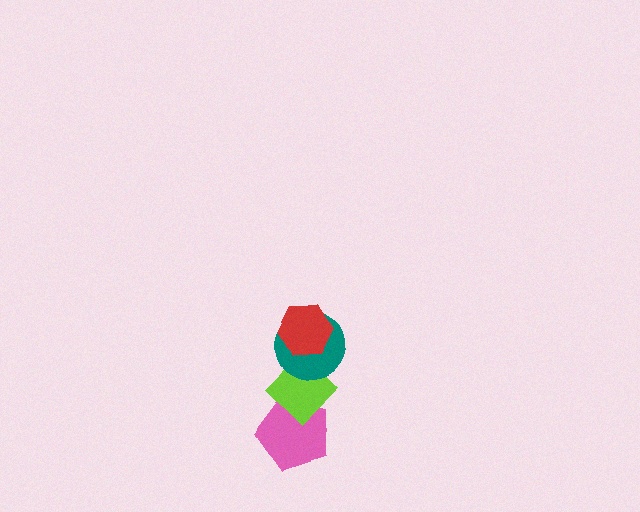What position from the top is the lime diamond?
The lime diamond is 3rd from the top.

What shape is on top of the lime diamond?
The teal circle is on top of the lime diamond.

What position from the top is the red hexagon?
The red hexagon is 1st from the top.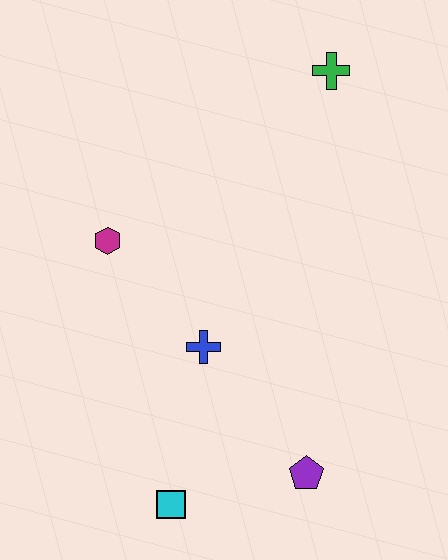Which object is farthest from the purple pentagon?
The green cross is farthest from the purple pentagon.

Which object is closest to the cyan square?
The purple pentagon is closest to the cyan square.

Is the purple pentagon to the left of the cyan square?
No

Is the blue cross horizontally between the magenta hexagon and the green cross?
Yes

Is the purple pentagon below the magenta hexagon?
Yes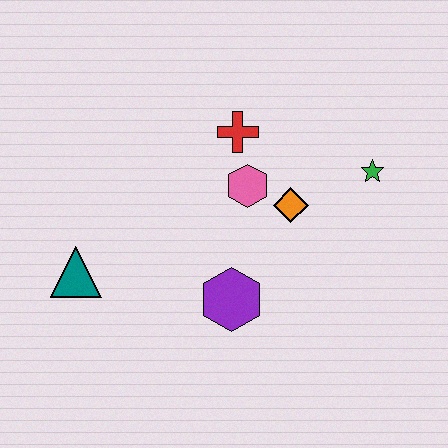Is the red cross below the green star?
No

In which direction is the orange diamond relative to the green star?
The orange diamond is to the left of the green star.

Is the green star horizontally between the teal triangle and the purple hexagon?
No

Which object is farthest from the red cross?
The teal triangle is farthest from the red cross.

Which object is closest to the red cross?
The pink hexagon is closest to the red cross.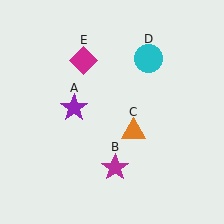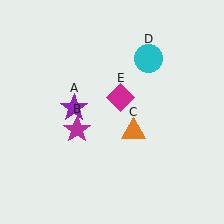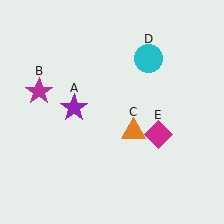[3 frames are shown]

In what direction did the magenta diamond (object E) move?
The magenta diamond (object E) moved down and to the right.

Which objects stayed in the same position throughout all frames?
Purple star (object A) and orange triangle (object C) and cyan circle (object D) remained stationary.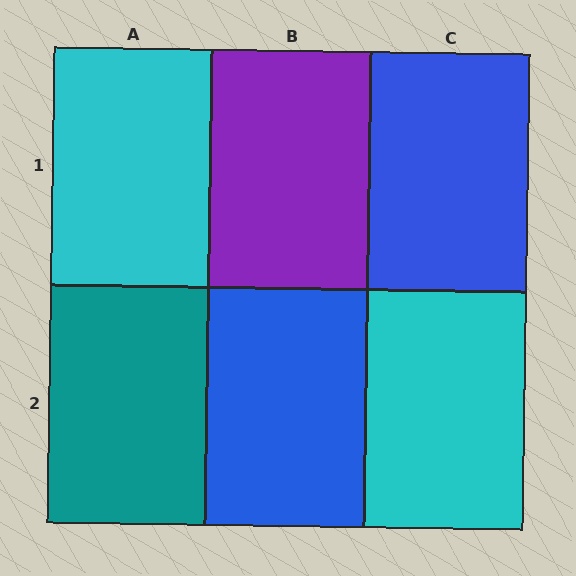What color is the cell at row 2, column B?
Blue.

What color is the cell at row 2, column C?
Cyan.